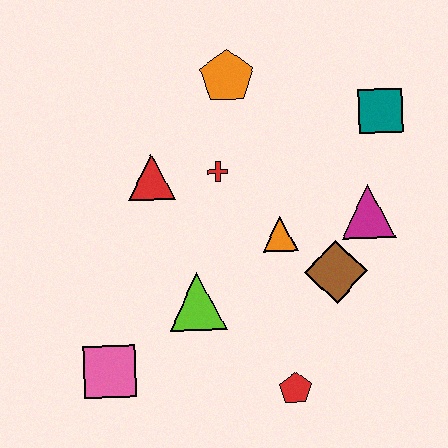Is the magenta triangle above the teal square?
No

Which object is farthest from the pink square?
The teal square is farthest from the pink square.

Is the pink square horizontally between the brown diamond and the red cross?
No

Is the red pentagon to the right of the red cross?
Yes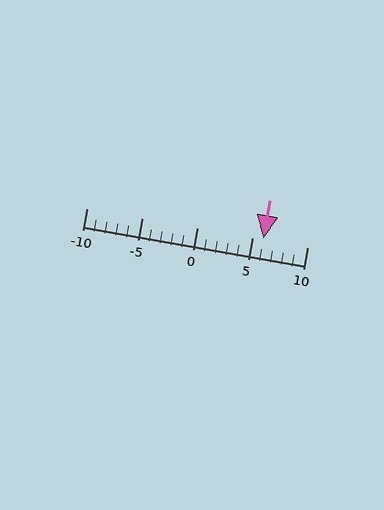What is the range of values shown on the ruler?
The ruler shows values from -10 to 10.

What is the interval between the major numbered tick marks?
The major tick marks are spaced 5 units apart.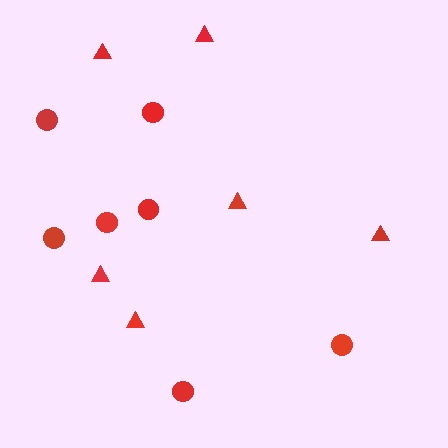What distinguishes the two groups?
There are 2 groups: one group of circles (7) and one group of triangles (6).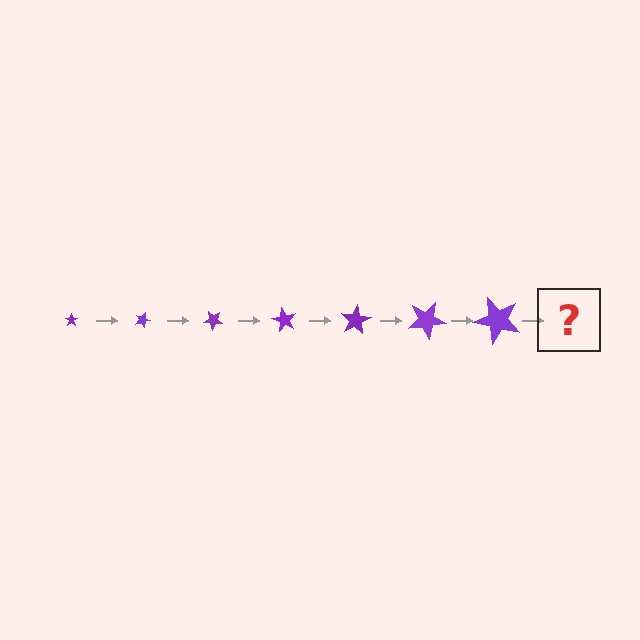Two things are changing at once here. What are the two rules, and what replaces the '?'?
The two rules are that the star grows larger each step and it rotates 20 degrees each step. The '?' should be a star, larger than the previous one and rotated 140 degrees from the start.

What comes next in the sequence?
The next element should be a star, larger than the previous one and rotated 140 degrees from the start.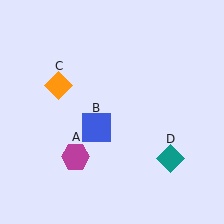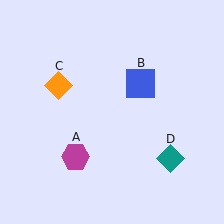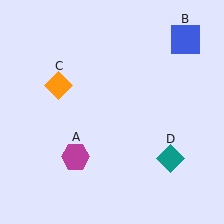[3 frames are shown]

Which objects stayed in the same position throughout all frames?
Magenta hexagon (object A) and orange diamond (object C) and teal diamond (object D) remained stationary.